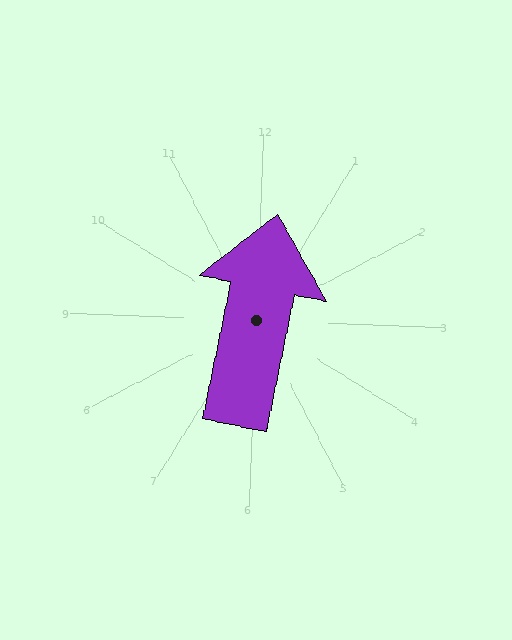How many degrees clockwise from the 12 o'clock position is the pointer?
Approximately 10 degrees.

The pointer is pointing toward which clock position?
Roughly 12 o'clock.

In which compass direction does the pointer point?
North.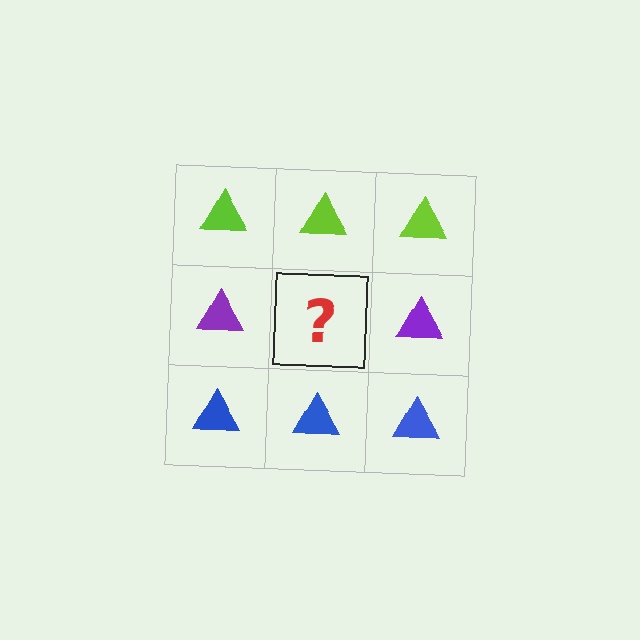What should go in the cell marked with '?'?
The missing cell should contain a purple triangle.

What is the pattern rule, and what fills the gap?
The rule is that each row has a consistent color. The gap should be filled with a purple triangle.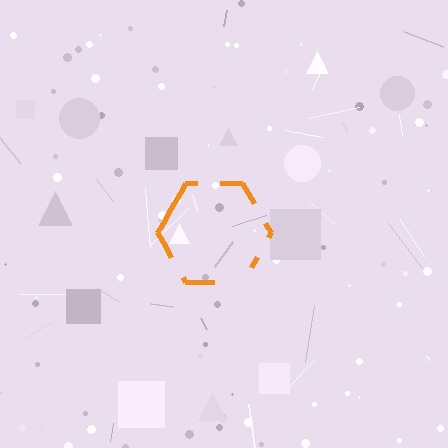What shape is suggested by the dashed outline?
The dashed outline suggests a hexagon.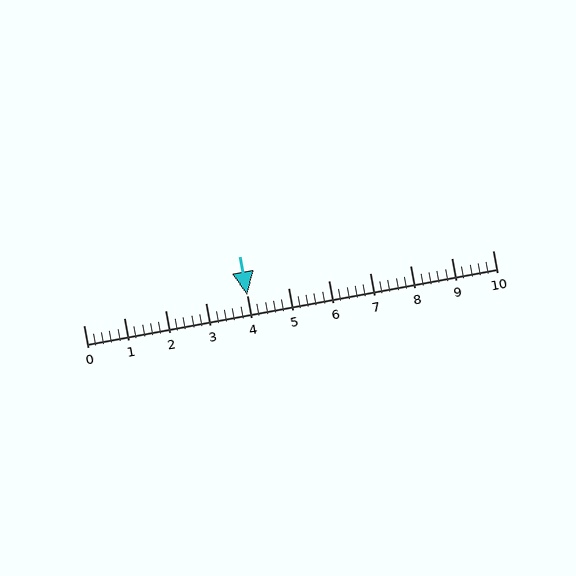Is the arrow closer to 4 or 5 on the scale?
The arrow is closer to 4.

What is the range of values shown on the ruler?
The ruler shows values from 0 to 10.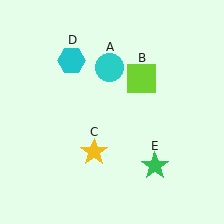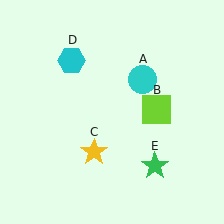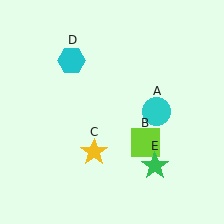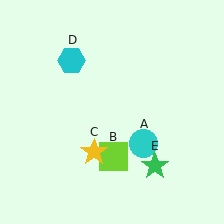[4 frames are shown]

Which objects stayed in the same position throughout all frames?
Yellow star (object C) and cyan hexagon (object D) and green star (object E) remained stationary.